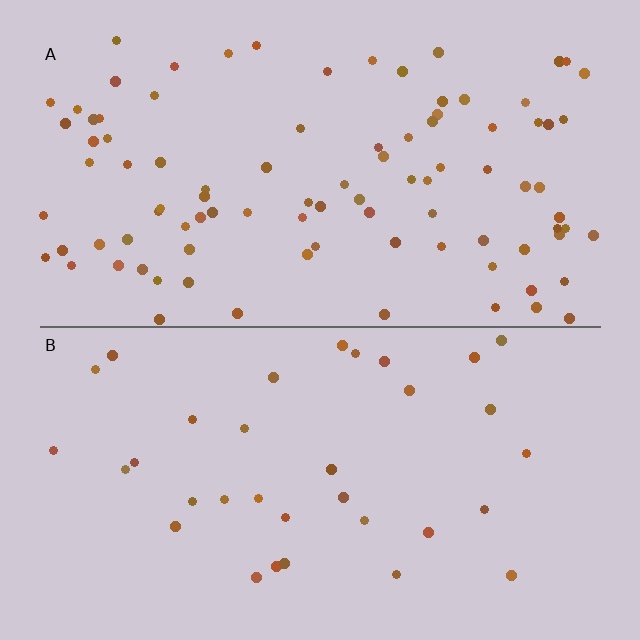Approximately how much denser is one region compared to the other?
Approximately 2.7× — region A over region B.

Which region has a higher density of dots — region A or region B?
A (the top).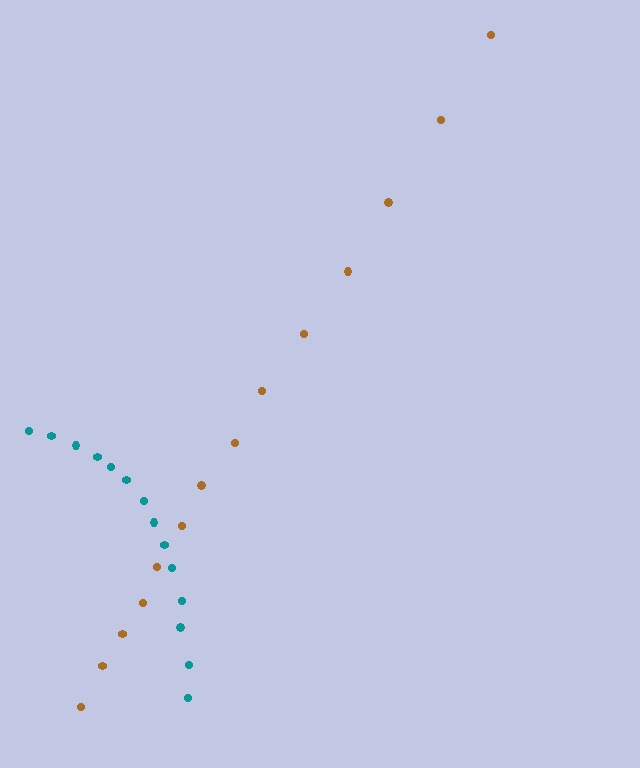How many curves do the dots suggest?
There are 2 distinct paths.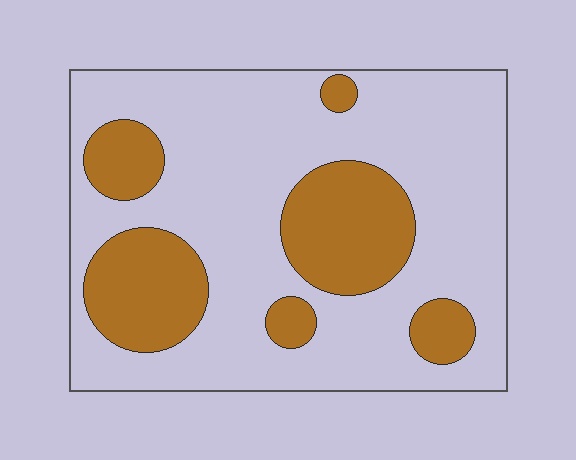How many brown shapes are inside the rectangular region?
6.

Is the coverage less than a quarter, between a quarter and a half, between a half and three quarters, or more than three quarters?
Between a quarter and a half.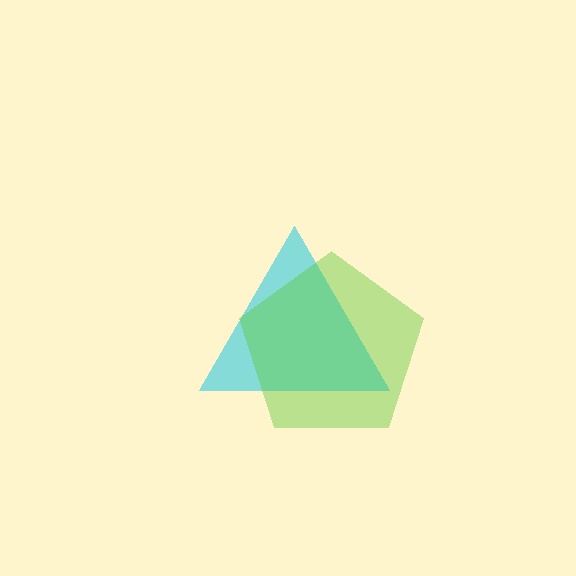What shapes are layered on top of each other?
The layered shapes are: a cyan triangle, a lime pentagon.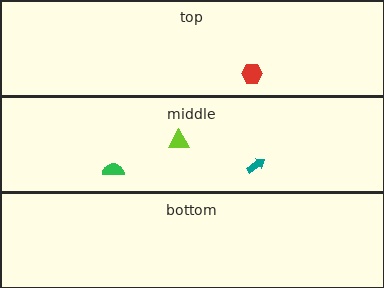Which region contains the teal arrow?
The middle region.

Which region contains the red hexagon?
The top region.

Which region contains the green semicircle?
The middle region.